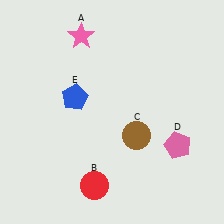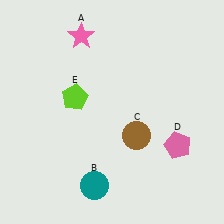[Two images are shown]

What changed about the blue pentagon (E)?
In Image 1, E is blue. In Image 2, it changed to lime.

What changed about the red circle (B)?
In Image 1, B is red. In Image 2, it changed to teal.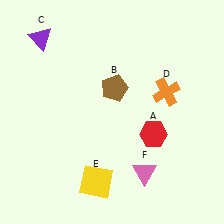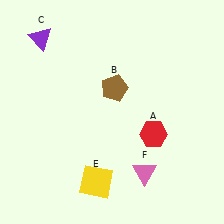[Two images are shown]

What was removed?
The orange cross (D) was removed in Image 2.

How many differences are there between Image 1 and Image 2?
There is 1 difference between the two images.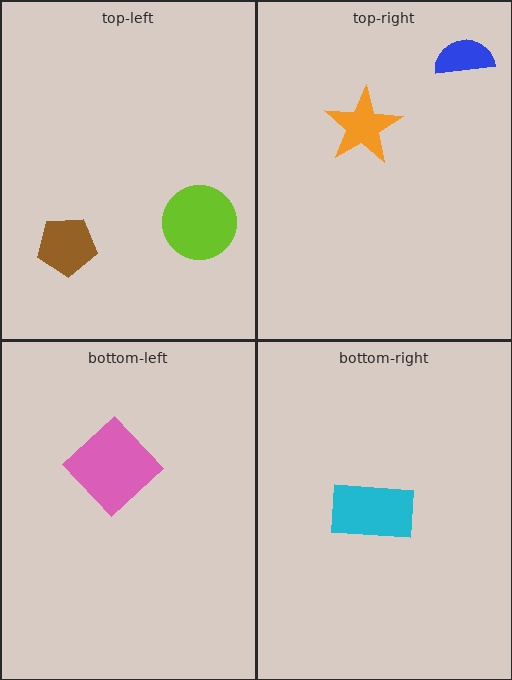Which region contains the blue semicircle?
The top-right region.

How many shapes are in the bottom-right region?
1.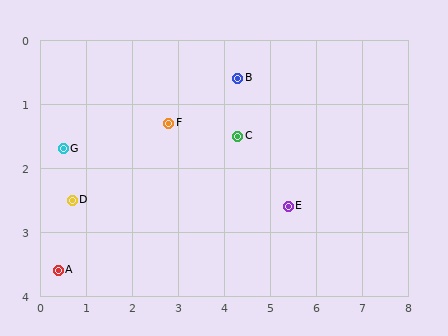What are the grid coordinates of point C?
Point C is at approximately (4.3, 1.5).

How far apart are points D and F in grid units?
Points D and F are about 2.4 grid units apart.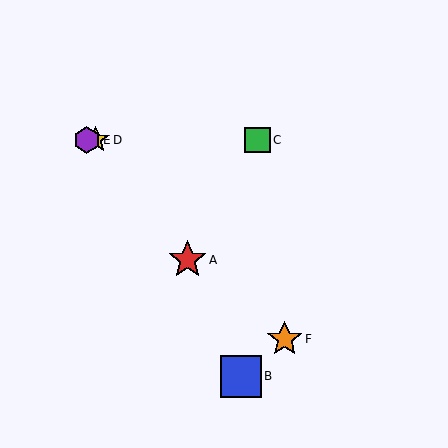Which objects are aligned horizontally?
Objects C, D, E are aligned horizontally.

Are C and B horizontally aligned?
No, C is at y≈140 and B is at y≈376.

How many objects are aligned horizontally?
3 objects (C, D, E) are aligned horizontally.